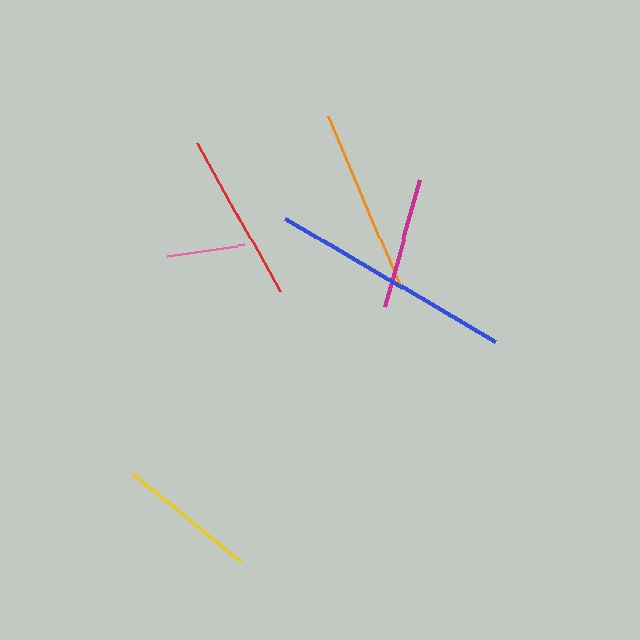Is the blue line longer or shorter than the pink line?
The blue line is longer than the pink line.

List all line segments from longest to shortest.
From longest to shortest: blue, orange, red, yellow, magenta, pink.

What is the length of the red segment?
The red segment is approximately 170 pixels long.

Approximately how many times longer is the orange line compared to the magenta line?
The orange line is approximately 1.4 times the length of the magenta line.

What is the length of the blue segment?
The blue segment is approximately 243 pixels long.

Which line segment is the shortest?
The pink line is the shortest at approximately 78 pixels.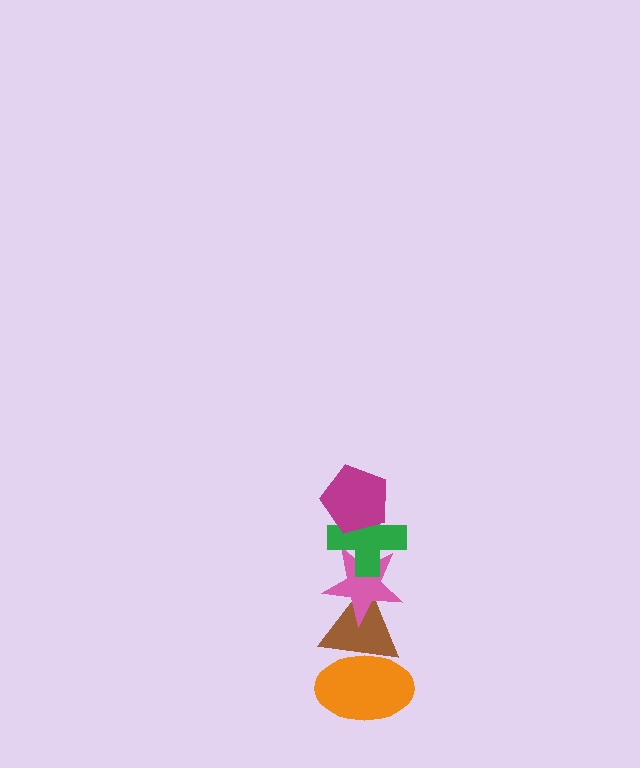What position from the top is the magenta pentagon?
The magenta pentagon is 1st from the top.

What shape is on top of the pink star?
The green cross is on top of the pink star.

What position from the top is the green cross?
The green cross is 2nd from the top.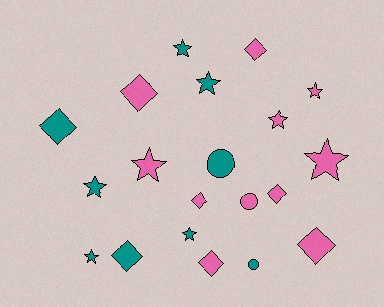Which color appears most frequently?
Pink, with 11 objects.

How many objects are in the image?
There are 20 objects.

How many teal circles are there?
There are 2 teal circles.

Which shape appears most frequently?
Star, with 9 objects.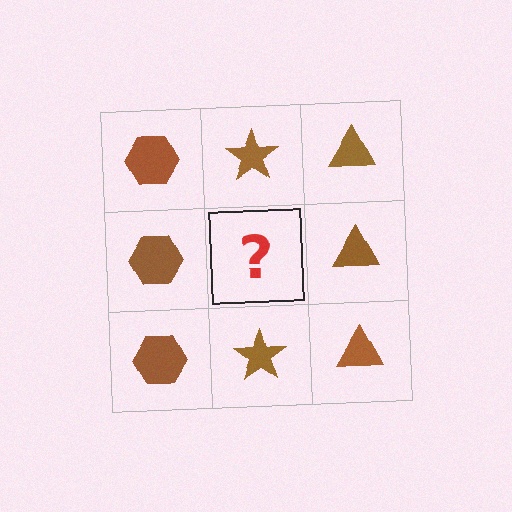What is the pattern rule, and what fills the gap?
The rule is that each column has a consistent shape. The gap should be filled with a brown star.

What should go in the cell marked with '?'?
The missing cell should contain a brown star.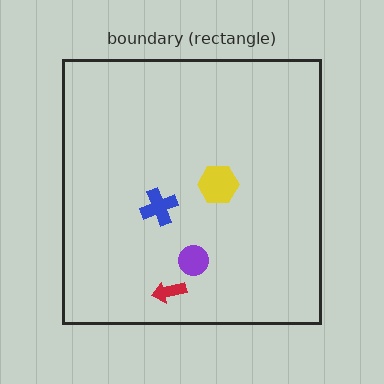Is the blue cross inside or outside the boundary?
Inside.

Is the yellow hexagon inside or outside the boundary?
Inside.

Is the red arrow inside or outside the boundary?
Inside.